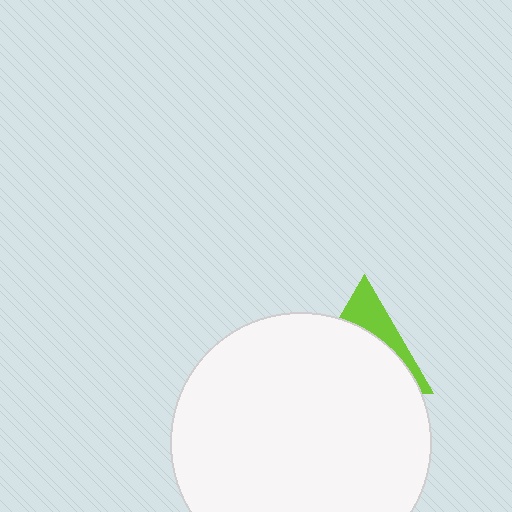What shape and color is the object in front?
The object in front is a white circle.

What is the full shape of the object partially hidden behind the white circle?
The partially hidden object is a lime triangle.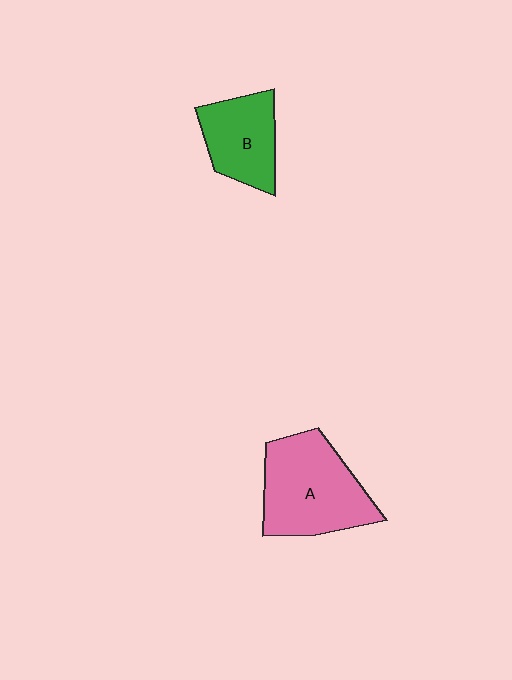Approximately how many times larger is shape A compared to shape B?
Approximately 1.5 times.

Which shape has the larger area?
Shape A (pink).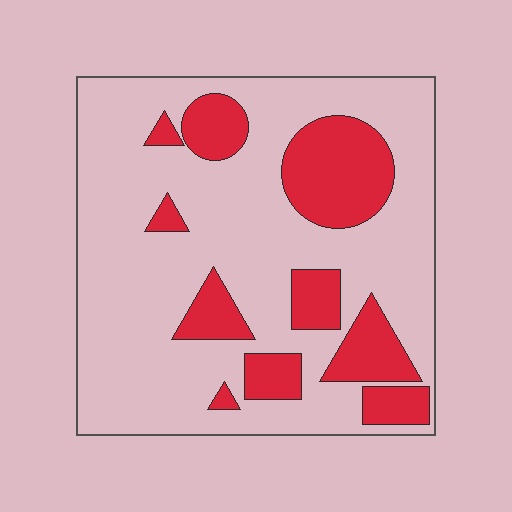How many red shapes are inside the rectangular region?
10.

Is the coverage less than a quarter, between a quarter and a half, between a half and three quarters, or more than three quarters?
Less than a quarter.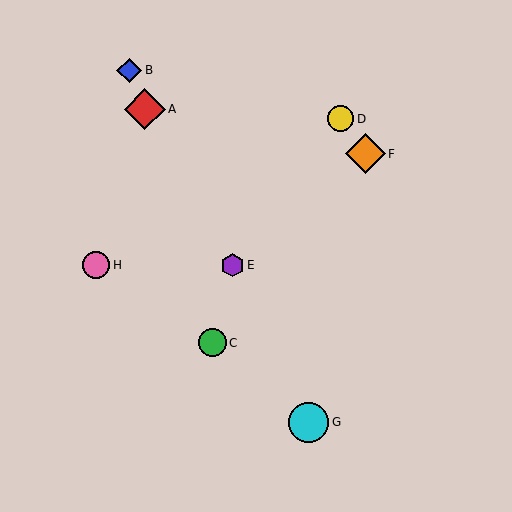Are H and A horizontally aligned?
No, H is at y≈265 and A is at y≈109.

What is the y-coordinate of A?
Object A is at y≈109.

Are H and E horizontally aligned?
Yes, both are at y≈265.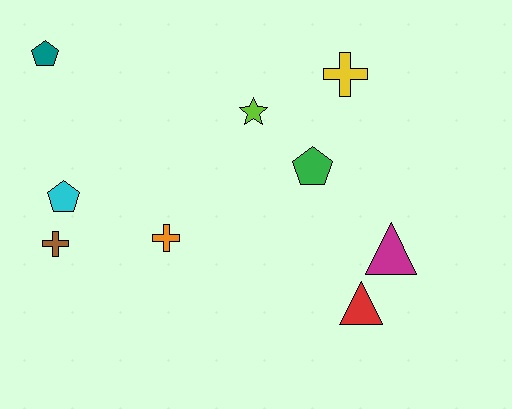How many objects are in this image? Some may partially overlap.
There are 9 objects.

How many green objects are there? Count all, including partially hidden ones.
There is 1 green object.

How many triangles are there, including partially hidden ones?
There are 2 triangles.